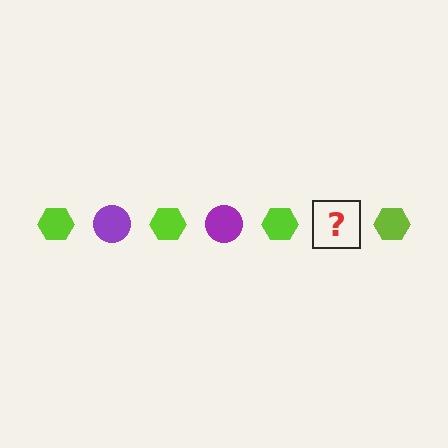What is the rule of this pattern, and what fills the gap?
The rule is that the pattern alternates between lime hexagon and purple circle. The gap should be filled with a purple circle.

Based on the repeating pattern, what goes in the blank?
The blank should be a purple circle.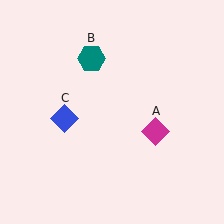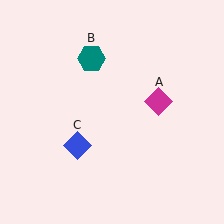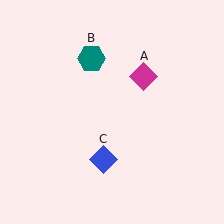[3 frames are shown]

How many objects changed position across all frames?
2 objects changed position: magenta diamond (object A), blue diamond (object C).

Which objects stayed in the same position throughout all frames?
Teal hexagon (object B) remained stationary.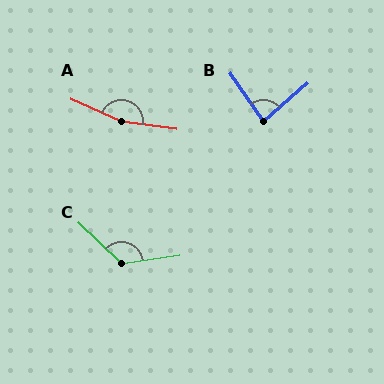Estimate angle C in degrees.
Approximately 128 degrees.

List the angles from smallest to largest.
B (84°), C (128°), A (164°).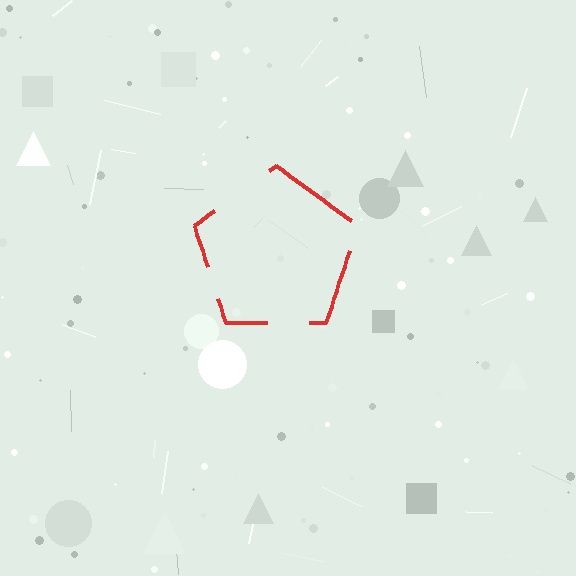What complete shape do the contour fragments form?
The contour fragments form a pentagon.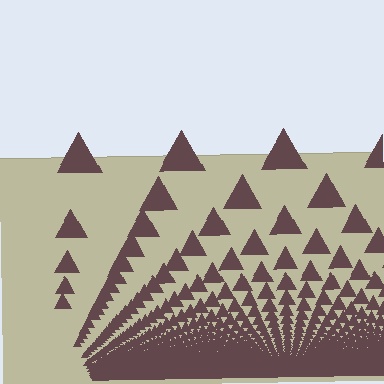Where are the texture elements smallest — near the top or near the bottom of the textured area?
Near the bottom.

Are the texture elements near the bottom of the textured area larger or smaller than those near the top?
Smaller. The gradient is inverted — elements near the bottom are smaller and denser.